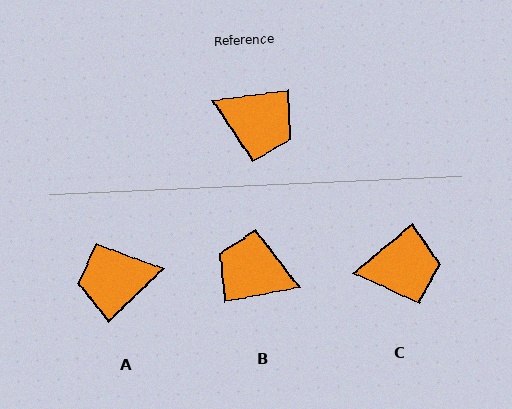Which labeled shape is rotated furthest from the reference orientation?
B, about 177 degrees away.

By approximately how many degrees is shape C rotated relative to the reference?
Approximately 32 degrees counter-clockwise.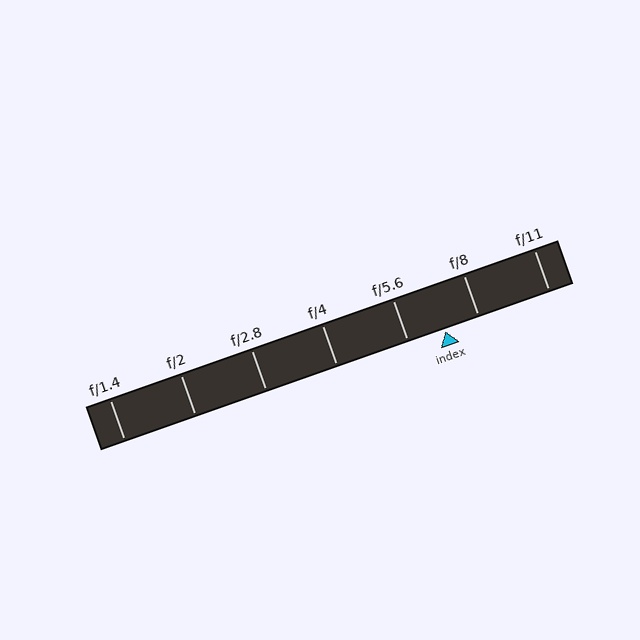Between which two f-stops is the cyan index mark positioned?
The index mark is between f/5.6 and f/8.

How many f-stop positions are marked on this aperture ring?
There are 7 f-stop positions marked.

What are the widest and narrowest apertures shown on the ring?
The widest aperture shown is f/1.4 and the narrowest is f/11.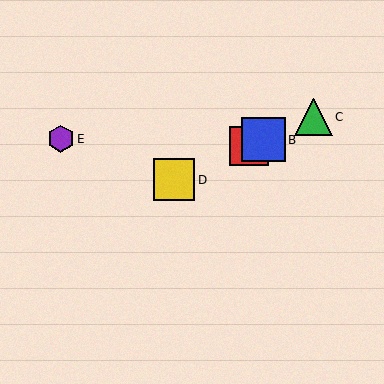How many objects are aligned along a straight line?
4 objects (A, B, C, D) are aligned along a straight line.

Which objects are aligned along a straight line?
Objects A, B, C, D are aligned along a straight line.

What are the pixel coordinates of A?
Object A is at (249, 146).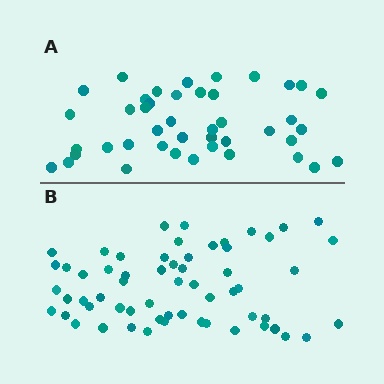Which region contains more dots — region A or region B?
Region B (the bottom region) has more dots.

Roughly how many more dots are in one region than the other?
Region B has approximately 15 more dots than region A.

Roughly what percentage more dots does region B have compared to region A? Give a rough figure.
About 40% more.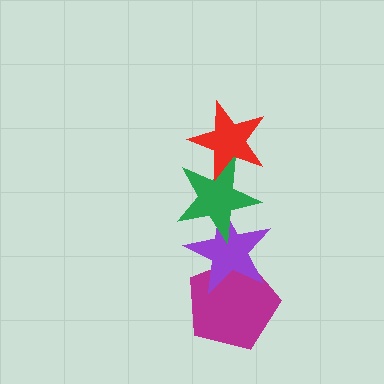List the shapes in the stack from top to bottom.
From top to bottom: the red star, the green star, the purple star, the magenta pentagon.